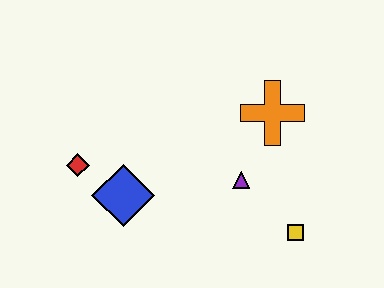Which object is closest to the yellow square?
The purple triangle is closest to the yellow square.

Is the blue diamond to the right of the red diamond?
Yes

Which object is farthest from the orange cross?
The red diamond is farthest from the orange cross.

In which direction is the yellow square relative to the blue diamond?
The yellow square is to the right of the blue diamond.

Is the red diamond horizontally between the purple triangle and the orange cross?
No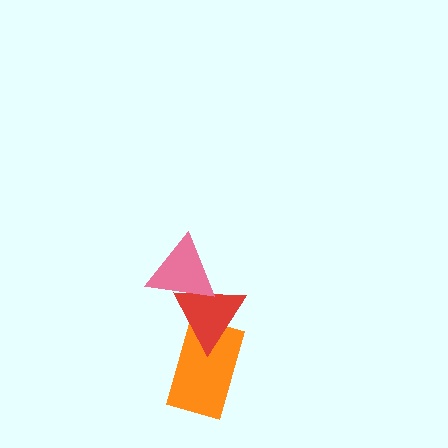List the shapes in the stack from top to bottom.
From top to bottom: the pink triangle, the red triangle, the orange rectangle.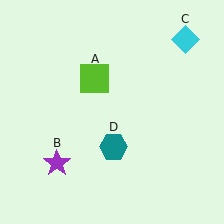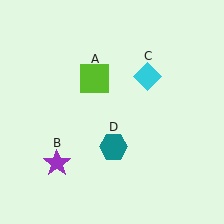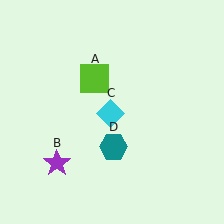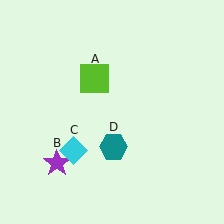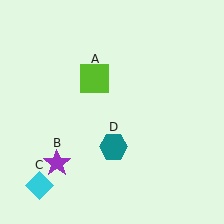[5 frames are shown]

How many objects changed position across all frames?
1 object changed position: cyan diamond (object C).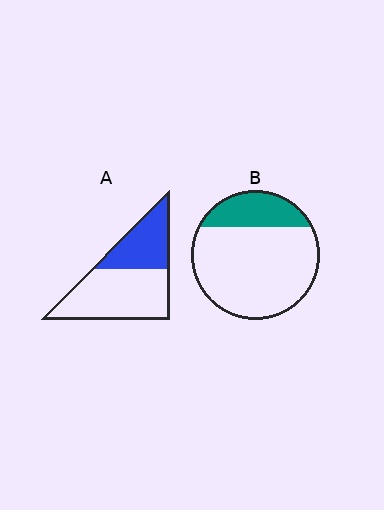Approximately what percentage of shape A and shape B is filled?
A is approximately 35% and B is approximately 25%.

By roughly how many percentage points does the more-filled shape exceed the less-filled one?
By roughly 15 percentage points (A over B).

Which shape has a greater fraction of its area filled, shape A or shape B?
Shape A.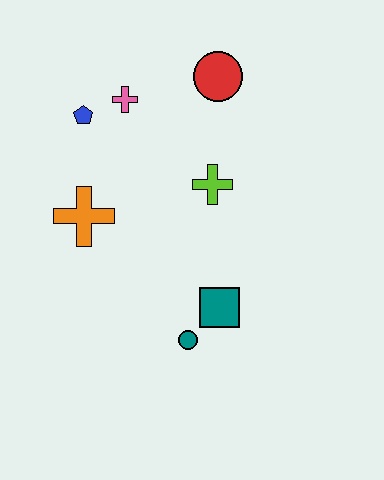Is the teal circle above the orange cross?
No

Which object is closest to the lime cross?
The red circle is closest to the lime cross.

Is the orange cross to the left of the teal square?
Yes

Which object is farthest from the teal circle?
The red circle is farthest from the teal circle.